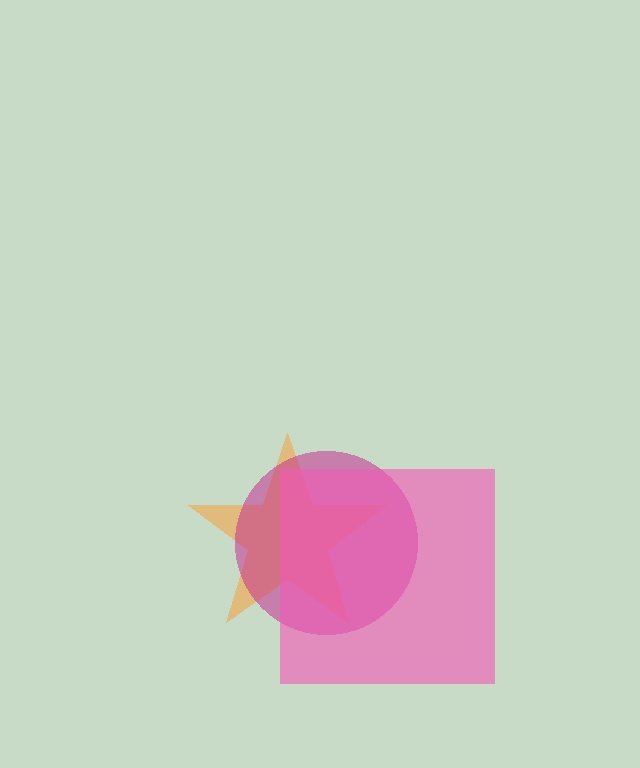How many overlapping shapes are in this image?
There are 3 overlapping shapes in the image.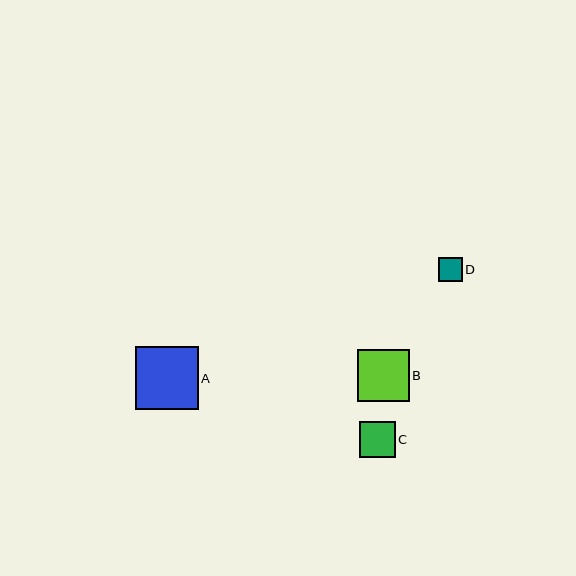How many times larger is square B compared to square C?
Square B is approximately 1.4 times the size of square C.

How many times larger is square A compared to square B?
Square A is approximately 1.2 times the size of square B.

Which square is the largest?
Square A is the largest with a size of approximately 63 pixels.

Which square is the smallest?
Square D is the smallest with a size of approximately 24 pixels.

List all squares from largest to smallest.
From largest to smallest: A, B, C, D.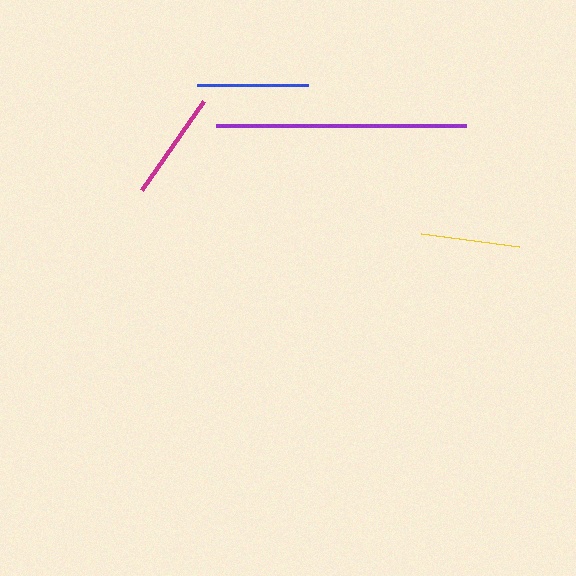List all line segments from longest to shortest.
From longest to shortest: purple, blue, magenta, yellow.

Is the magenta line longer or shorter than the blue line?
The blue line is longer than the magenta line.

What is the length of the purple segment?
The purple segment is approximately 249 pixels long.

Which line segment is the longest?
The purple line is the longest at approximately 249 pixels.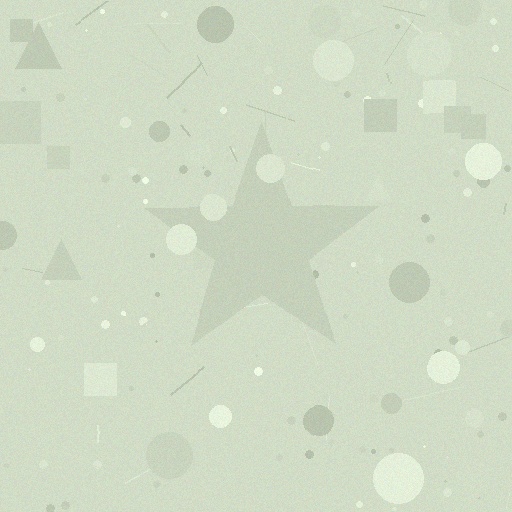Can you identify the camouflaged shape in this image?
The camouflaged shape is a star.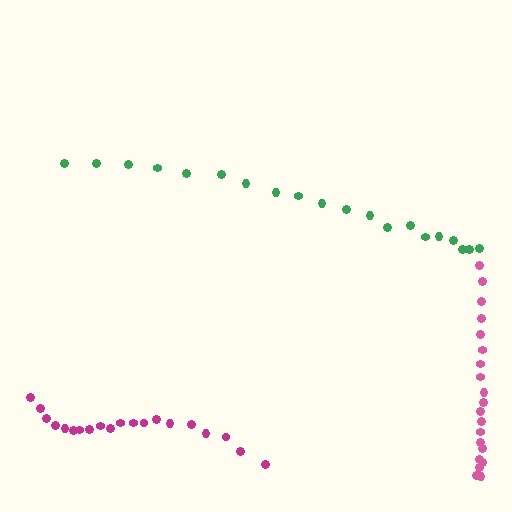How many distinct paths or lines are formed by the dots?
There are 3 distinct paths.